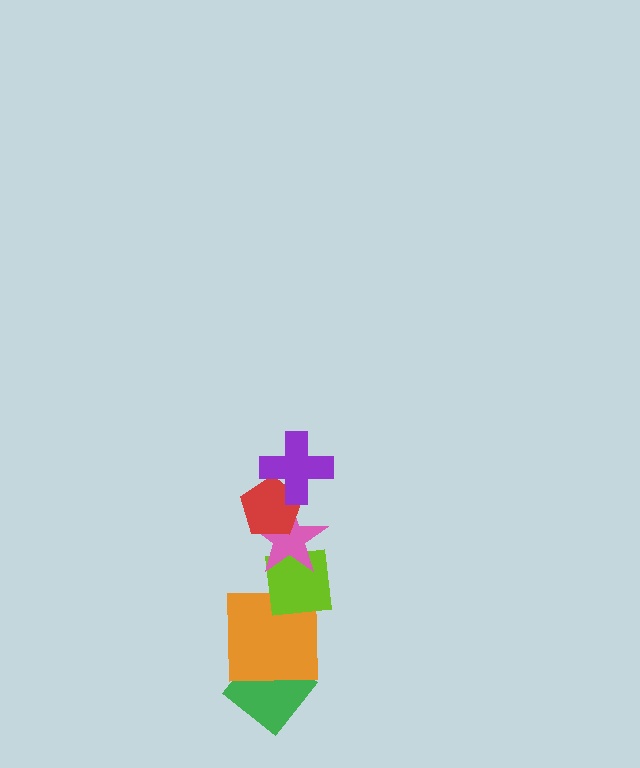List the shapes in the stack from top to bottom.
From top to bottom: the purple cross, the red pentagon, the pink star, the lime square, the orange square, the green diamond.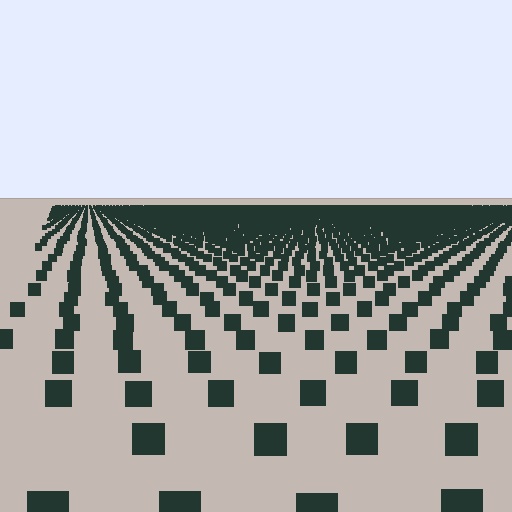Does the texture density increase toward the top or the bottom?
Density increases toward the top.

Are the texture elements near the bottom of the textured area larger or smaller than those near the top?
Larger. Near the bottom, elements are closer to the viewer and appear at a bigger on-screen size.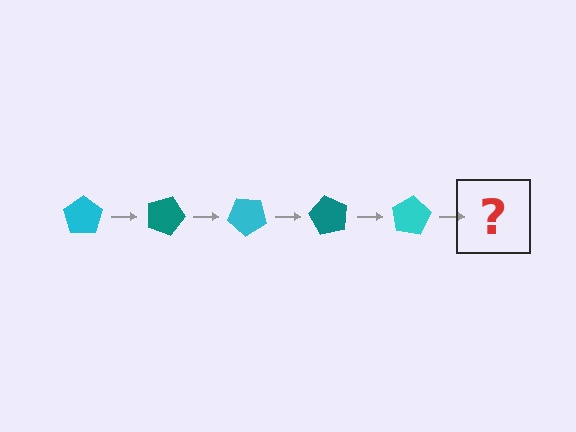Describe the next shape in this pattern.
It should be a teal pentagon, rotated 100 degrees from the start.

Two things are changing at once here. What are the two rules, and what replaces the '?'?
The two rules are that it rotates 20 degrees each step and the color cycles through cyan and teal. The '?' should be a teal pentagon, rotated 100 degrees from the start.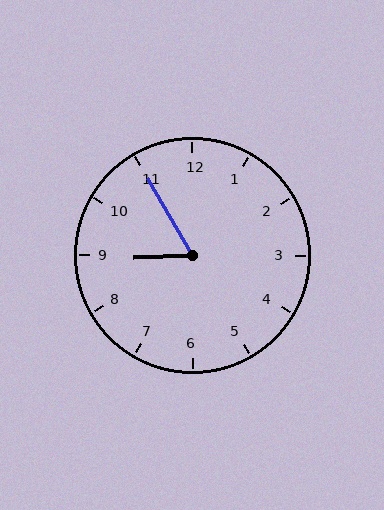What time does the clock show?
8:55.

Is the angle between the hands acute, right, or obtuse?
It is acute.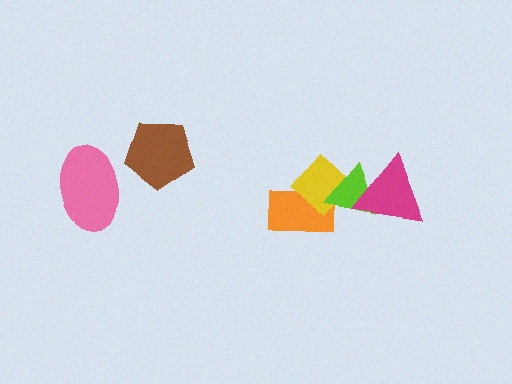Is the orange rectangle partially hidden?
Yes, it is partially covered by another shape.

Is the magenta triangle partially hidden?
No, no other shape covers it.